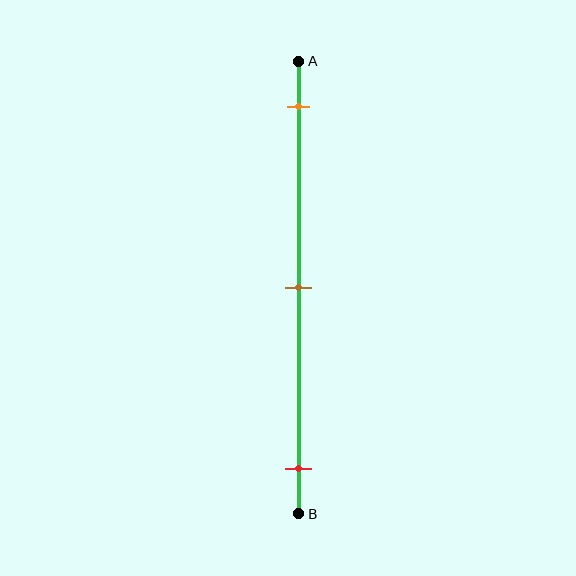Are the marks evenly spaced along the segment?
Yes, the marks are approximately evenly spaced.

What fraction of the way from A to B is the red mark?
The red mark is approximately 90% (0.9) of the way from A to B.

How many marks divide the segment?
There are 3 marks dividing the segment.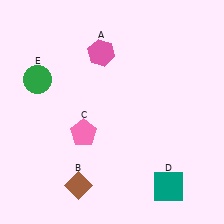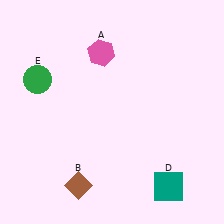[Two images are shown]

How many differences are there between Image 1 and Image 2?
There is 1 difference between the two images.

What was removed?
The pink pentagon (C) was removed in Image 2.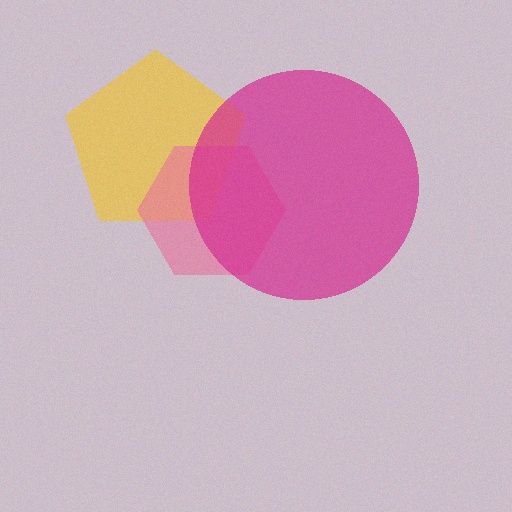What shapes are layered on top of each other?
The layered shapes are: a yellow pentagon, a pink hexagon, a magenta circle.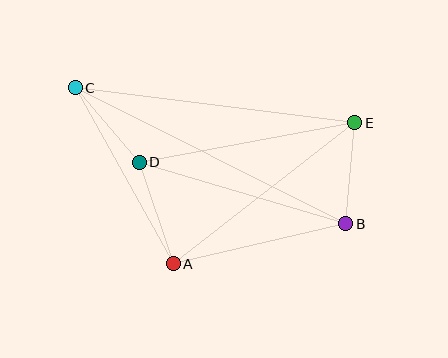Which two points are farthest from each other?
Points B and C are farthest from each other.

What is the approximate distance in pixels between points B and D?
The distance between B and D is approximately 215 pixels.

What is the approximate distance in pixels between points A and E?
The distance between A and E is approximately 230 pixels.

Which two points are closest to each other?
Points C and D are closest to each other.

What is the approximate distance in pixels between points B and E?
The distance between B and E is approximately 101 pixels.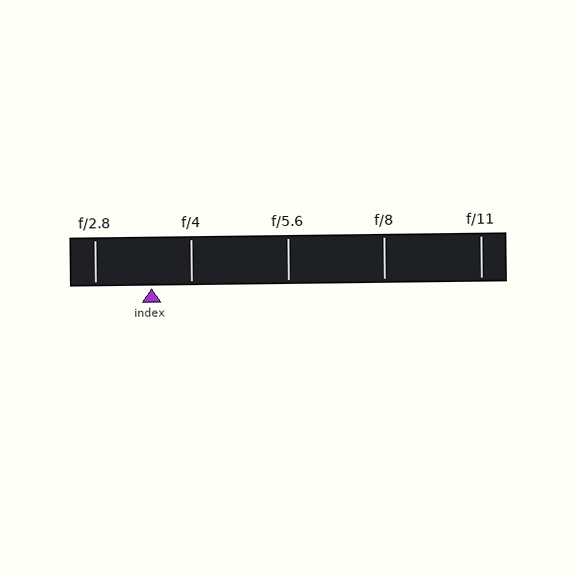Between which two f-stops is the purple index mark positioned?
The index mark is between f/2.8 and f/4.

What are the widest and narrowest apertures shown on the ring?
The widest aperture shown is f/2.8 and the narrowest is f/11.